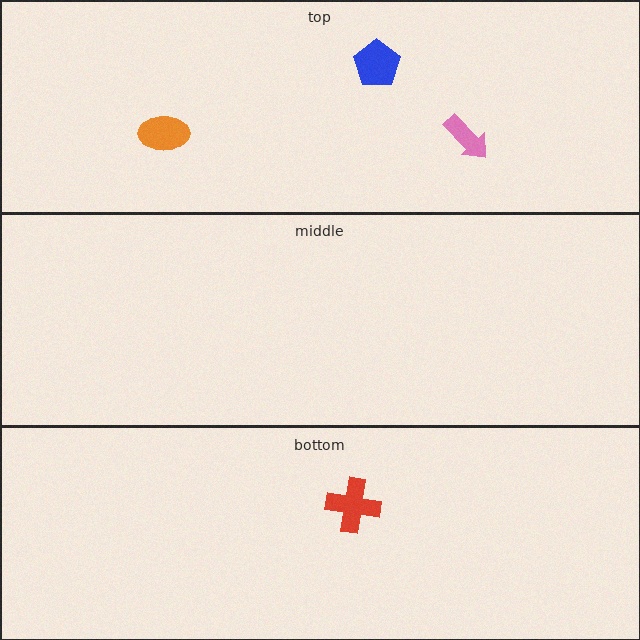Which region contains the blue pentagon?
The top region.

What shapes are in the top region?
The pink arrow, the orange ellipse, the blue pentagon.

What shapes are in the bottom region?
The red cross.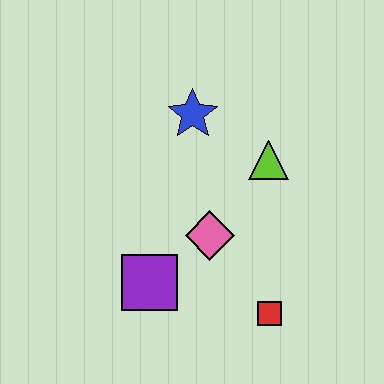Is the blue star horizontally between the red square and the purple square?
Yes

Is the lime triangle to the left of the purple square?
No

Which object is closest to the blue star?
The lime triangle is closest to the blue star.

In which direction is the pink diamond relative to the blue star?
The pink diamond is below the blue star.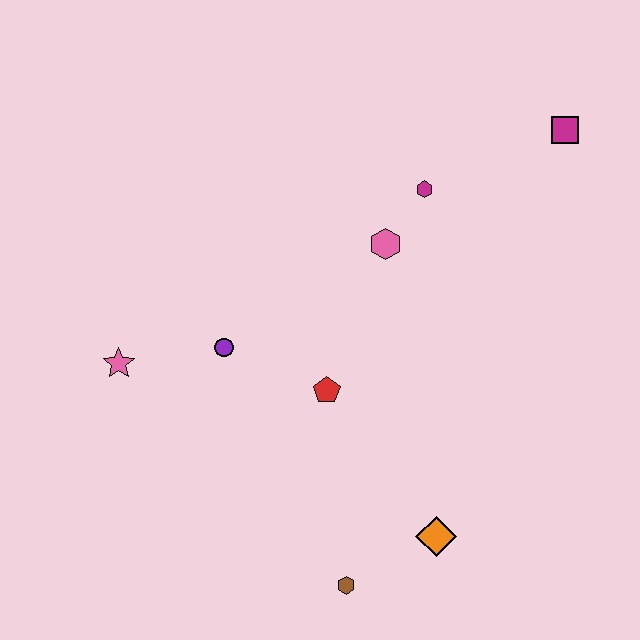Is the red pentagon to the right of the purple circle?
Yes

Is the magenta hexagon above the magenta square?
No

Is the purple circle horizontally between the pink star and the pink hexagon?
Yes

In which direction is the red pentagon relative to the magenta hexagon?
The red pentagon is below the magenta hexagon.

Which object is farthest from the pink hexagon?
The brown hexagon is farthest from the pink hexagon.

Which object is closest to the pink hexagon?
The magenta hexagon is closest to the pink hexagon.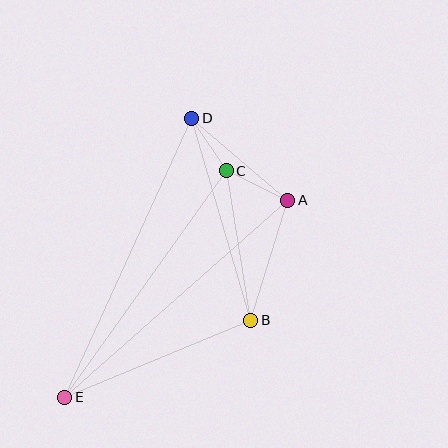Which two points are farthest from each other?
Points D and E are farthest from each other.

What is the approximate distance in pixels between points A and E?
The distance between A and E is approximately 298 pixels.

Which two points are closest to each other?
Points C and D are closest to each other.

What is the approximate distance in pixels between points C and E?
The distance between C and E is approximately 279 pixels.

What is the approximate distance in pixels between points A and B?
The distance between A and B is approximately 125 pixels.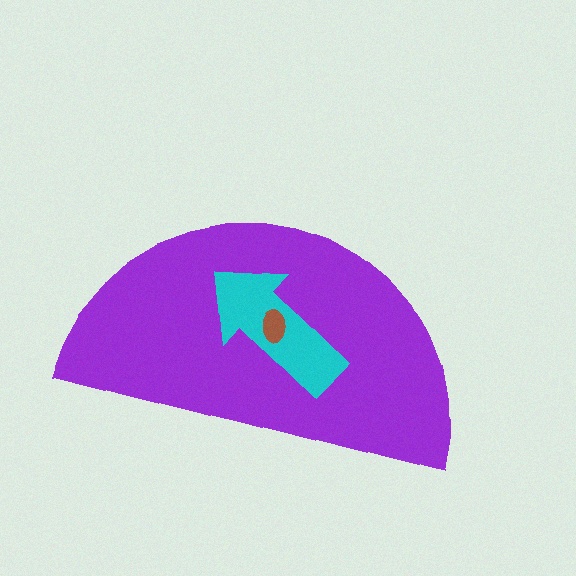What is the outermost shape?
The purple semicircle.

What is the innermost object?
The brown ellipse.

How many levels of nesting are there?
3.